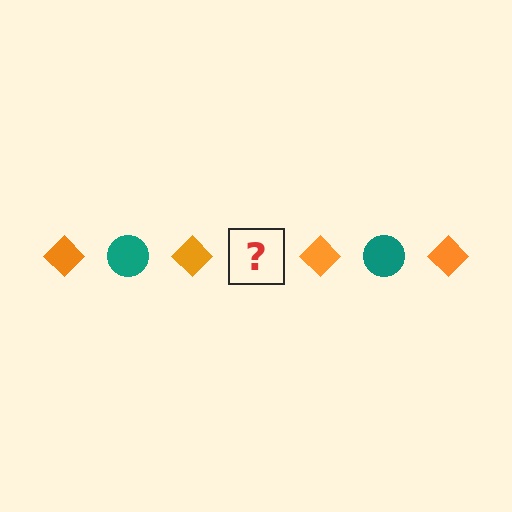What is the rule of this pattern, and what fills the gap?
The rule is that the pattern alternates between orange diamond and teal circle. The gap should be filled with a teal circle.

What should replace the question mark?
The question mark should be replaced with a teal circle.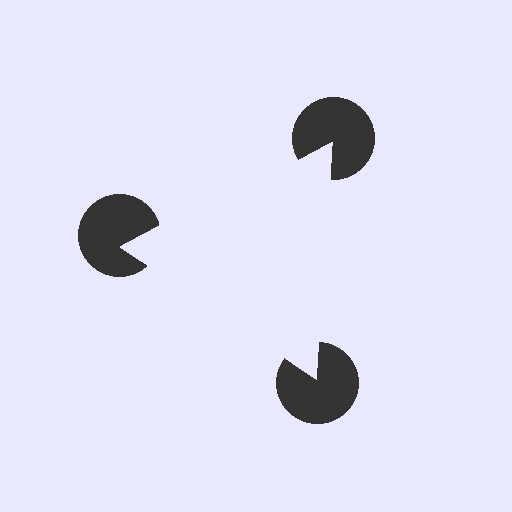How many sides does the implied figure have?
3 sides.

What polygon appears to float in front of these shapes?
An illusory triangle — its edges are inferred from the aligned wedge cuts in the pac-man discs, not physically drawn.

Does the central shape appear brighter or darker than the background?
It typically appears slightly brighter than the background, even though no actual brightness change is drawn.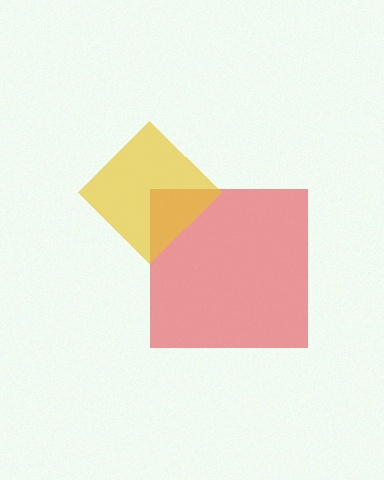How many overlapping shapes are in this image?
There are 2 overlapping shapes in the image.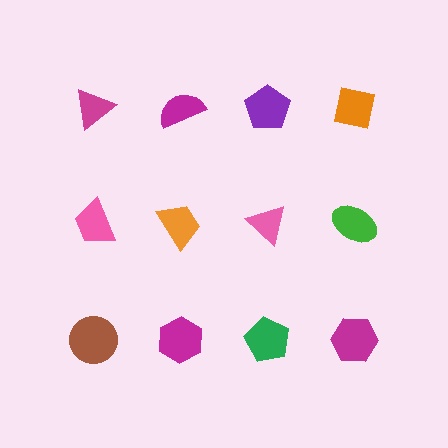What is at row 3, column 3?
A green pentagon.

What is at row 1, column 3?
A purple pentagon.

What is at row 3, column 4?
A magenta hexagon.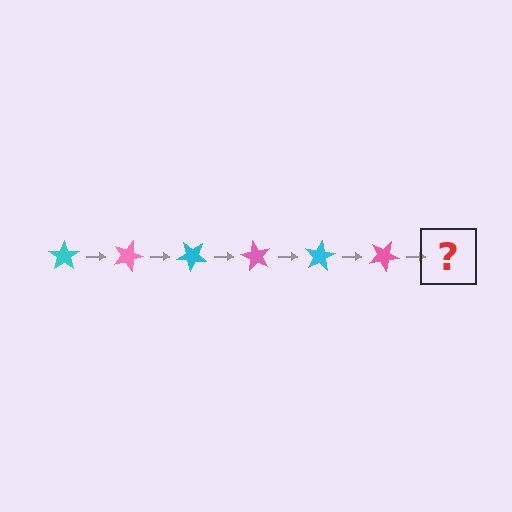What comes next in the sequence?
The next element should be a cyan star, rotated 120 degrees from the start.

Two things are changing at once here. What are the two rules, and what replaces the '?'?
The two rules are that it rotates 20 degrees each step and the color cycles through cyan and pink. The '?' should be a cyan star, rotated 120 degrees from the start.